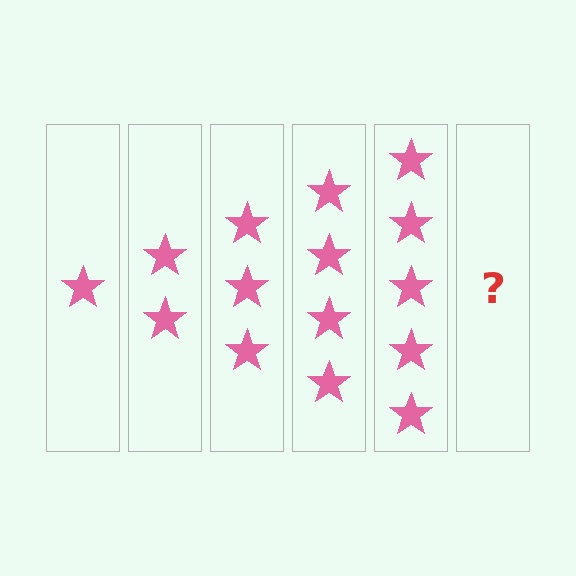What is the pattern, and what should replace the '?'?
The pattern is that each step adds one more star. The '?' should be 6 stars.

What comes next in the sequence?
The next element should be 6 stars.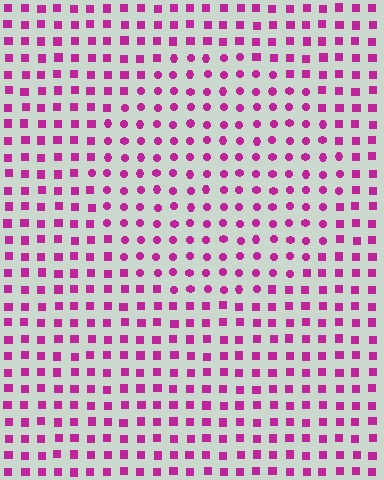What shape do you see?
I see a circle.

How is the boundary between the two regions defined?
The boundary is defined by a change in element shape: circles inside vs. squares outside. All elements share the same color and spacing.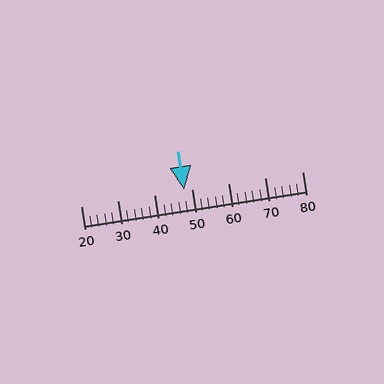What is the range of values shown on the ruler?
The ruler shows values from 20 to 80.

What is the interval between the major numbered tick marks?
The major tick marks are spaced 10 units apart.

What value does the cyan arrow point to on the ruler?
The cyan arrow points to approximately 48.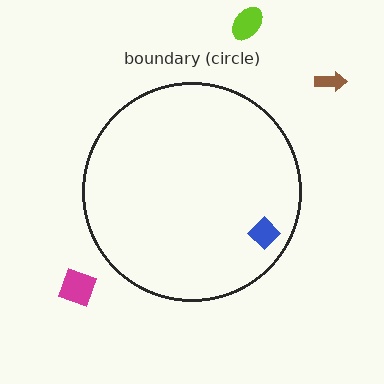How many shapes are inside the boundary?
1 inside, 3 outside.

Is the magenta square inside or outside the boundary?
Outside.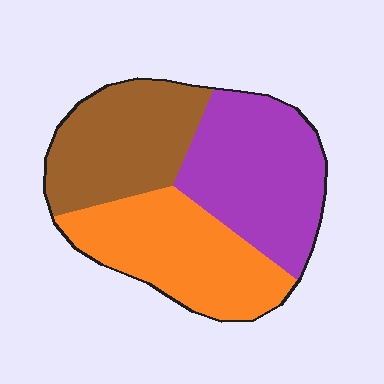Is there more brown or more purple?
Purple.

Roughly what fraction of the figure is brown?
Brown takes up about one third (1/3) of the figure.